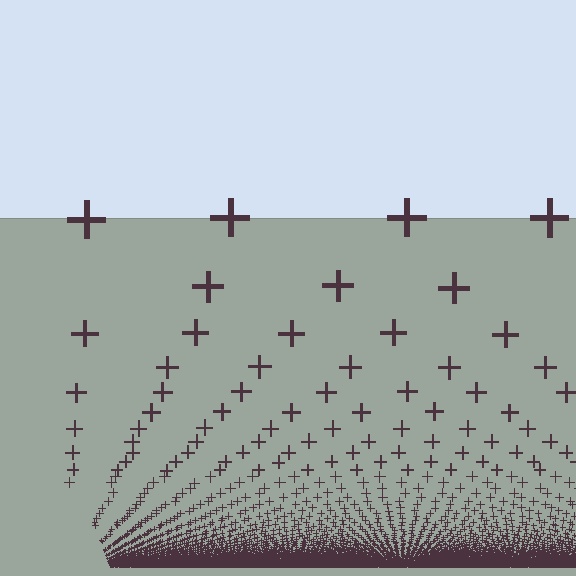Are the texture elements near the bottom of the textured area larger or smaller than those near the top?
Smaller. The gradient is inverted — elements near the bottom are smaller and denser.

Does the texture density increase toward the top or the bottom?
Density increases toward the bottom.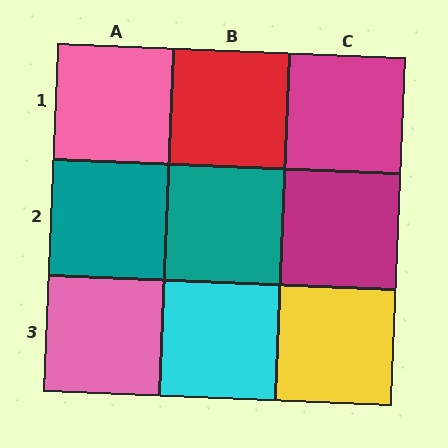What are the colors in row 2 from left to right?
Teal, teal, magenta.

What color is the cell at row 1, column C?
Magenta.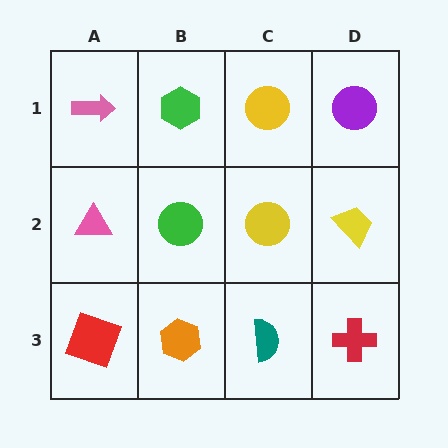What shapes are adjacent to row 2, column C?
A yellow circle (row 1, column C), a teal semicircle (row 3, column C), a green circle (row 2, column B), a yellow trapezoid (row 2, column D).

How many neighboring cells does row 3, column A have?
2.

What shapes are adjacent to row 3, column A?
A pink triangle (row 2, column A), an orange hexagon (row 3, column B).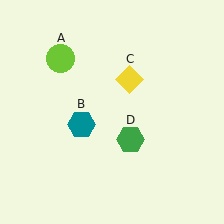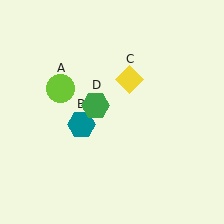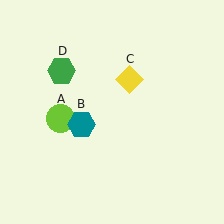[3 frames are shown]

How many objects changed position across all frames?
2 objects changed position: lime circle (object A), green hexagon (object D).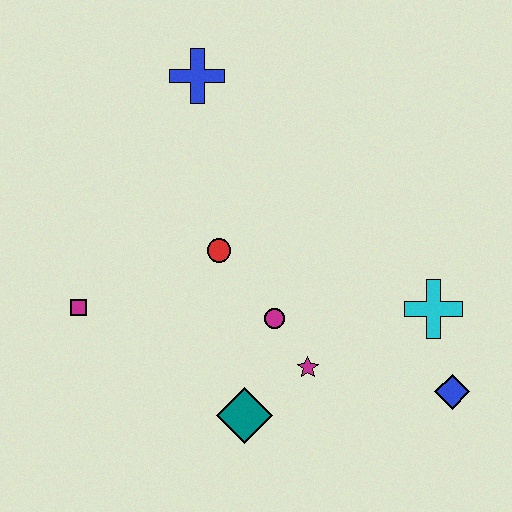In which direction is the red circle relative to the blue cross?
The red circle is below the blue cross.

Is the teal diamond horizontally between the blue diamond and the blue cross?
Yes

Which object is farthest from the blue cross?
The blue diamond is farthest from the blue cross.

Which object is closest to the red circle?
The magenta circle is closest to the red circle.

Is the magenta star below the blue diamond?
No